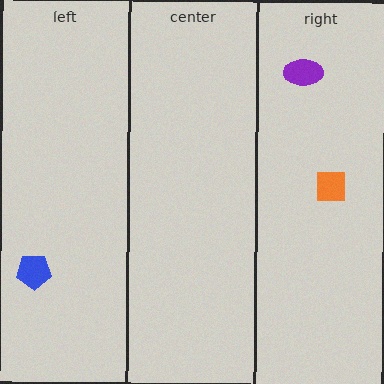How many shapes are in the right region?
2.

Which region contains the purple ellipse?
The right region.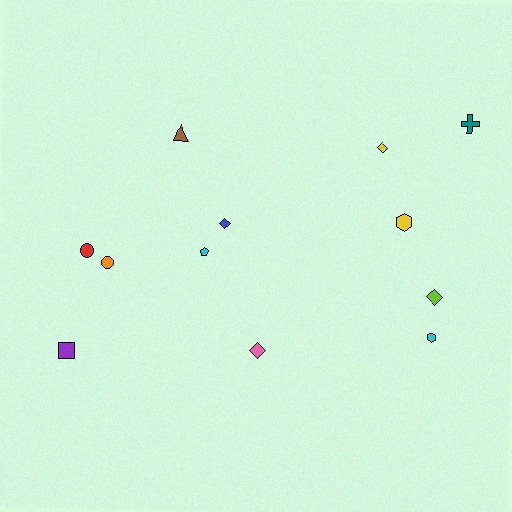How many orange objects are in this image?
There is 1 orange object.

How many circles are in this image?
There are 2 circles.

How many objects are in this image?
There are 12 objects.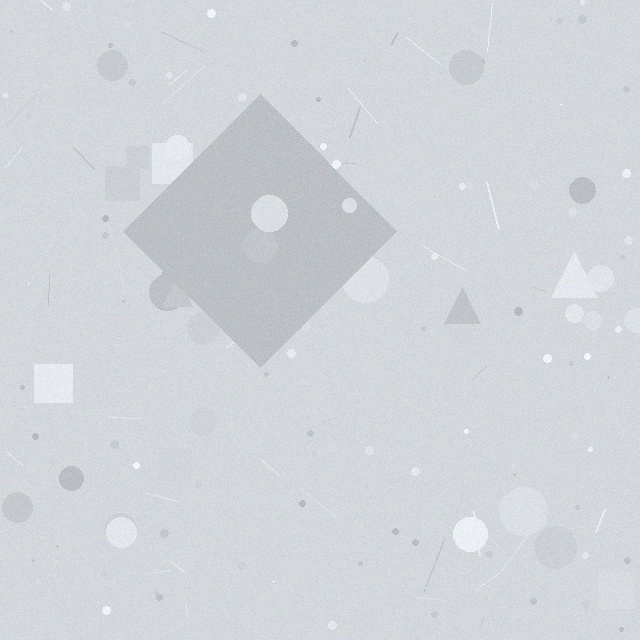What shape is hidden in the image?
A diamond is hidden in the image.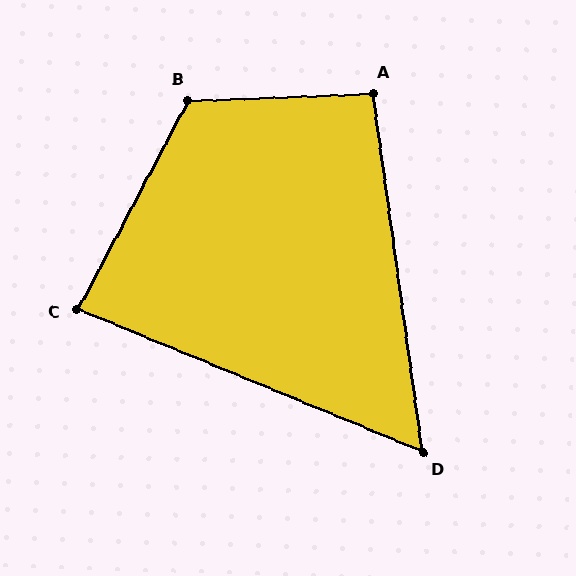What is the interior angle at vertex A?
Approximately 96 degrees (obtuse).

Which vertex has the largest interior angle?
B, at approximately 120 degrees.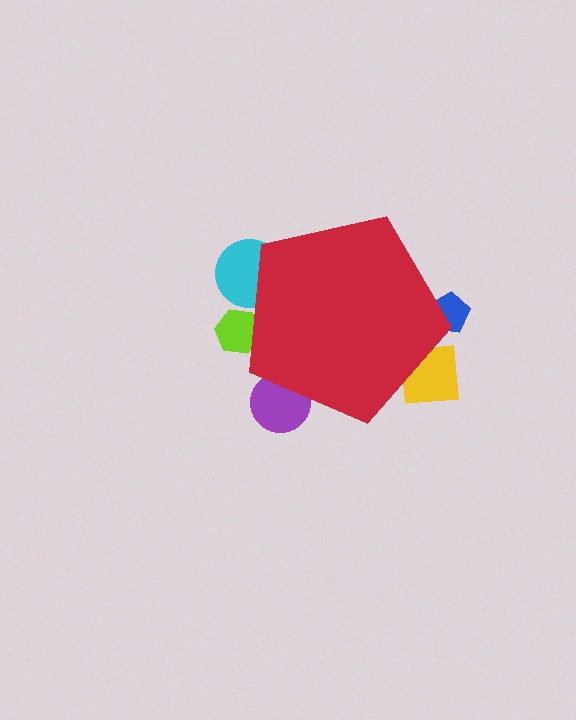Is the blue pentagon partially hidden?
Yes, the blue pentagon is partially hidden behind the red pentagon.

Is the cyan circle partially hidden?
Yes, the cyan circle is partially hidden behind the red pentagon.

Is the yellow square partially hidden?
Yes, the yellow square is partially hidden behind the red pentagon.